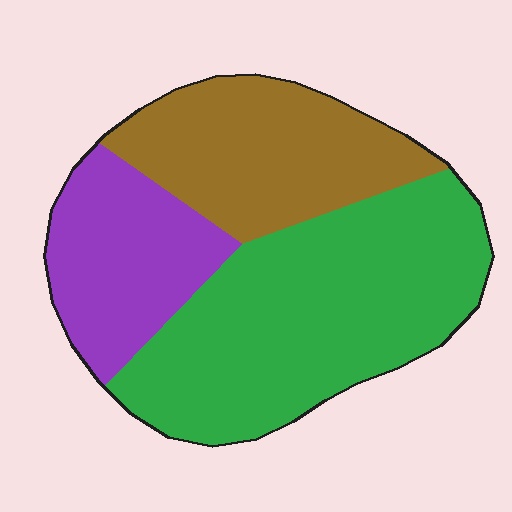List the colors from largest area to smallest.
From largest to smallest: green, brown, purple.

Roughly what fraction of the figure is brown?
Brown takes up between a sixth and a third of the figure.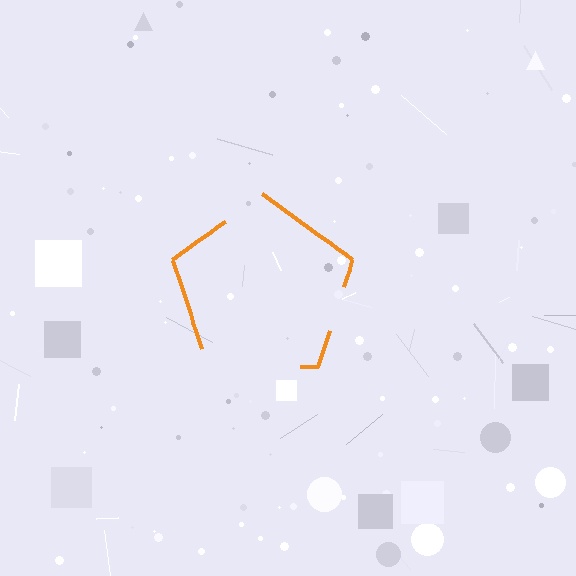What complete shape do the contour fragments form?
The contour fragments form a pentagon.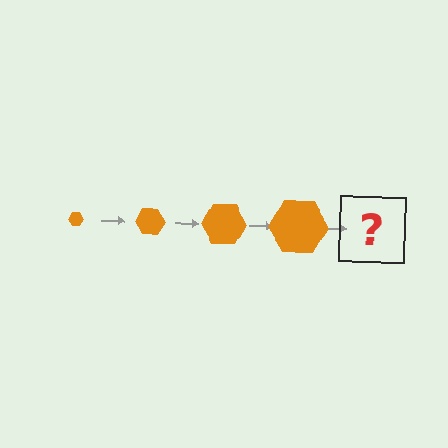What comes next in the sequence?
The next element should be an orange hexagon, larger than the previous one.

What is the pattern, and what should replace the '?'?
The pattern is that the hexagon gets progressively larger each step. The '?' should be an orange hexagon, larger than the previous one.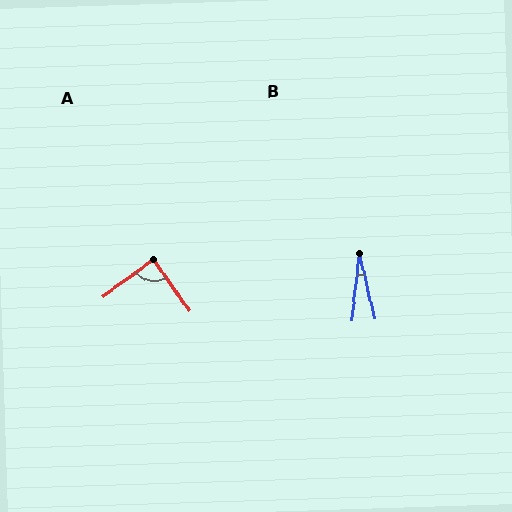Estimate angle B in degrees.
Approximately 20 degrees.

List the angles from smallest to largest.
B (20°), A (88°).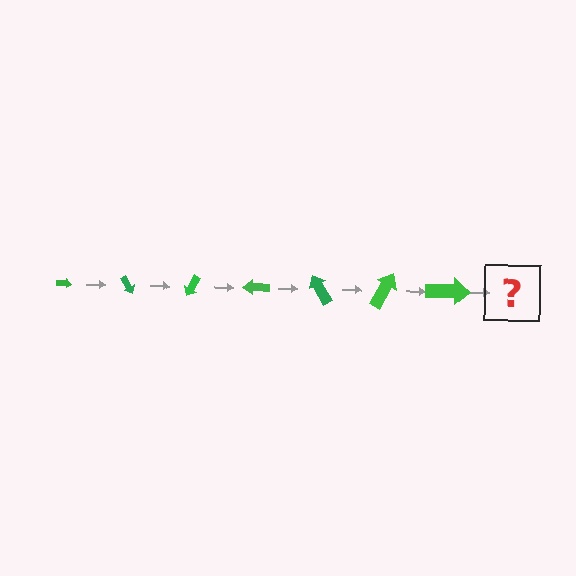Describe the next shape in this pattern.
It should be an arrow, larger than the previous one and rotated 420 degrees from the start.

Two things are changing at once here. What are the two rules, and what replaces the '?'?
The two rules are that the arrow grows larger each step and it rotates 60 degrees each step. The '?' should be an arrow, larger than the previous one and rotated 420 degrees from the start.